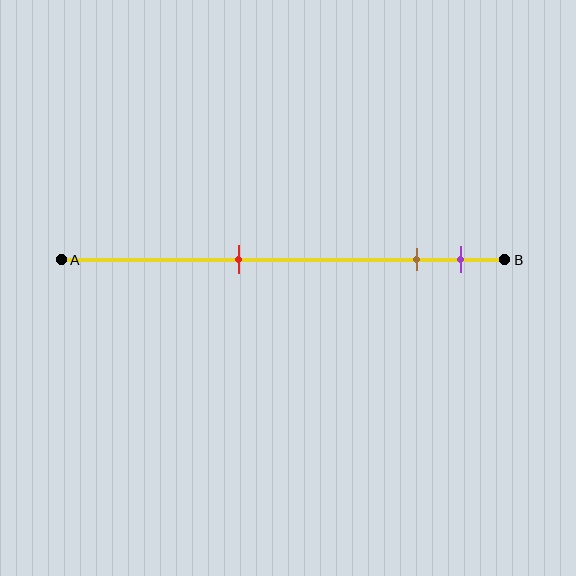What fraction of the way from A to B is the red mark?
The red mark is approximately 40% (0.4) of the way from A to B.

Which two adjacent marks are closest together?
The brown and purple marks are the closest adjacent pair.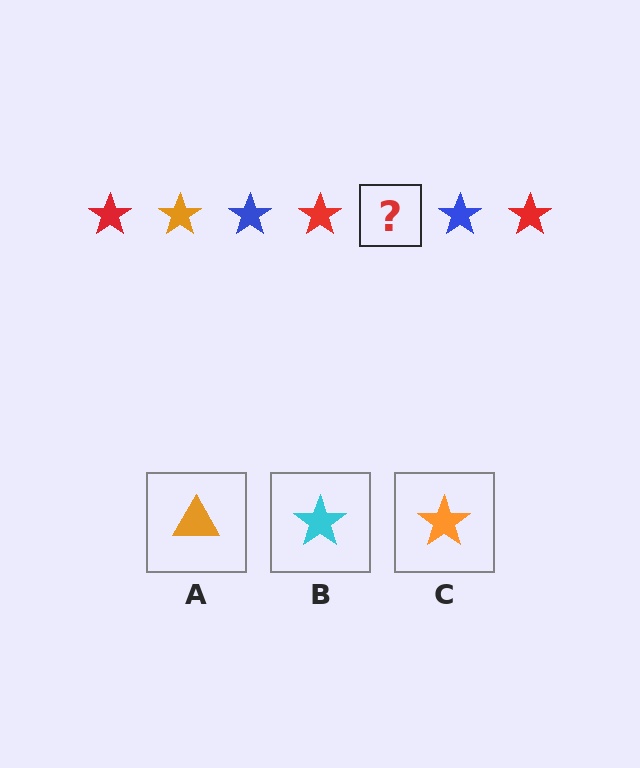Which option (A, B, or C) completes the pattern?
C.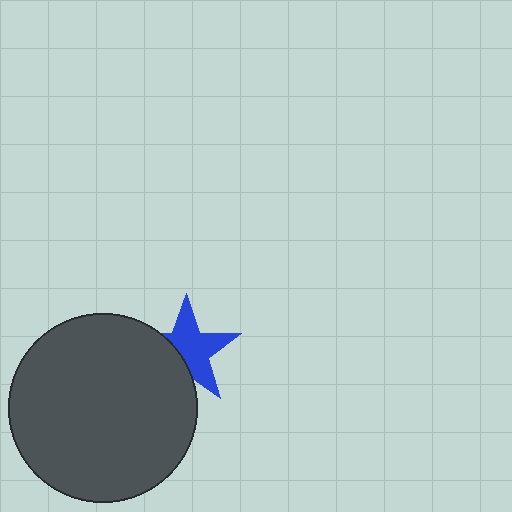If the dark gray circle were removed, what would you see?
You would see the complete blue star.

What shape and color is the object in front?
The object in front is a dark gray circle.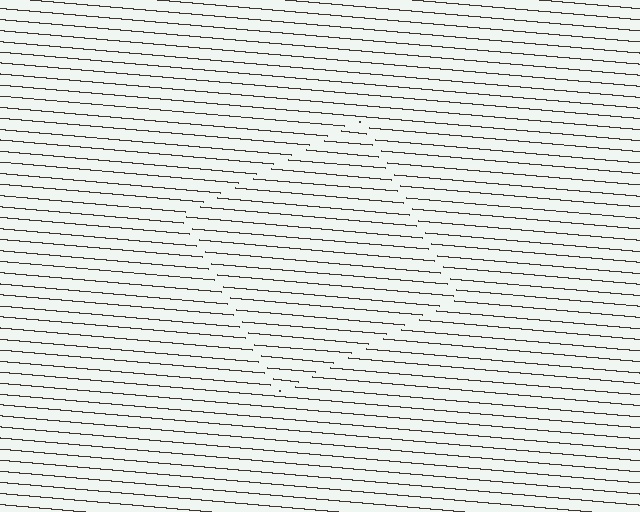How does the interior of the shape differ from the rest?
The interior of the shape contains the same grating, shifted by half a period — the contour is defined by the phase discontinuity where line-ends from the inner and outer gratings abut.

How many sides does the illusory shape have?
4 sides — the line-ends trace a square.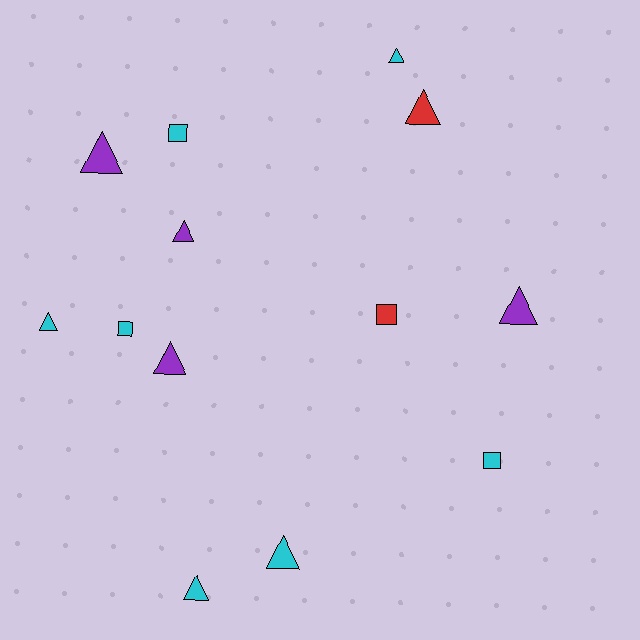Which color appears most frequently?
Cyan, with 7 objects.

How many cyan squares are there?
There are 3 cyan squares.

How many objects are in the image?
There are 13 objects.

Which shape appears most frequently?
Triangle, with 9 objects.